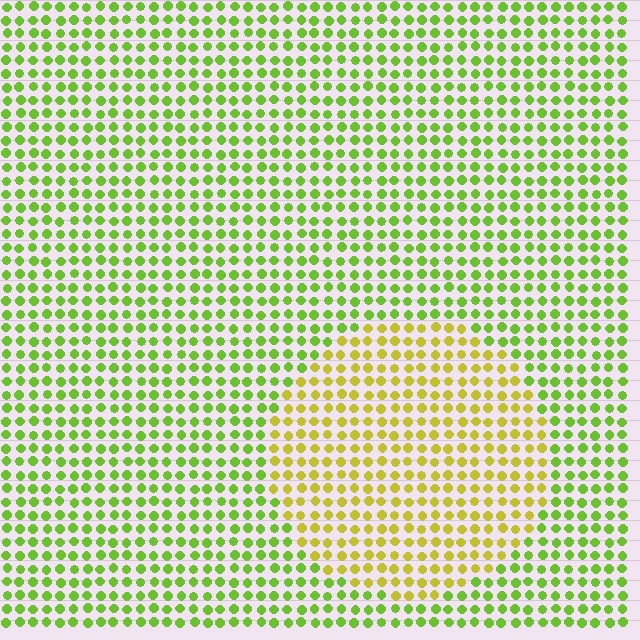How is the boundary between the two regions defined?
The boundary is defined purely by a slight shift in hue (about 37 degrees). Spacing, size, and orientation are identical on both sides.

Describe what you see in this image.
The image is filled with small lime elements in a uniform arrangement. A circle-shaped region is visible where the elements are tinted to a slightly different hue, forming a subtle color boundary.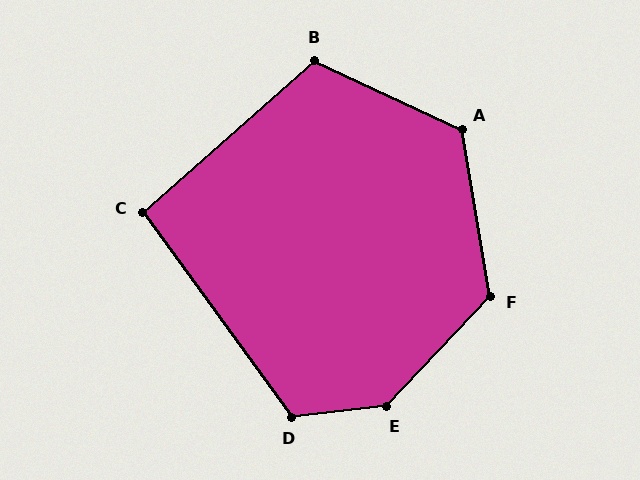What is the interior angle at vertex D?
Approximately 120 degrees (obtuse).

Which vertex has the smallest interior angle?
C, at approximately 95 degrees.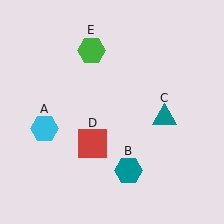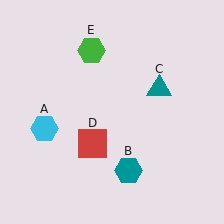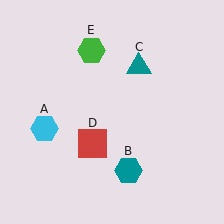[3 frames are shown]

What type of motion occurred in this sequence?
The teal triangle (object C) rotated counterclockwise around the center of the scene.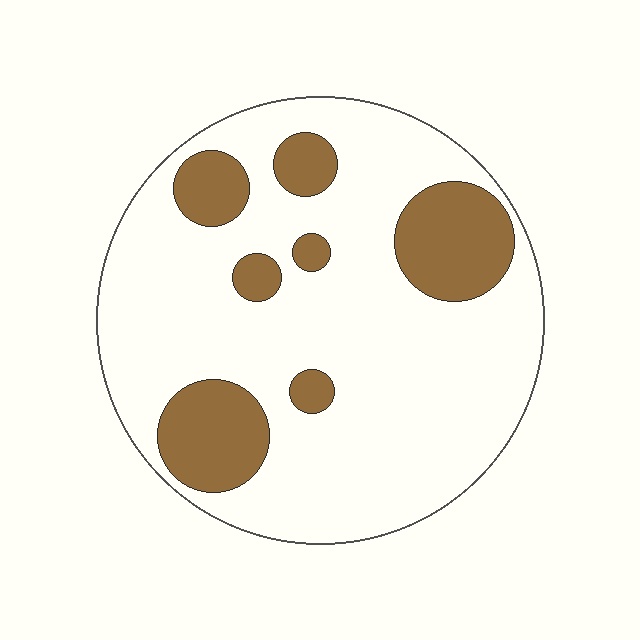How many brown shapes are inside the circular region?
7.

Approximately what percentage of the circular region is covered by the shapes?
Approximately 20%.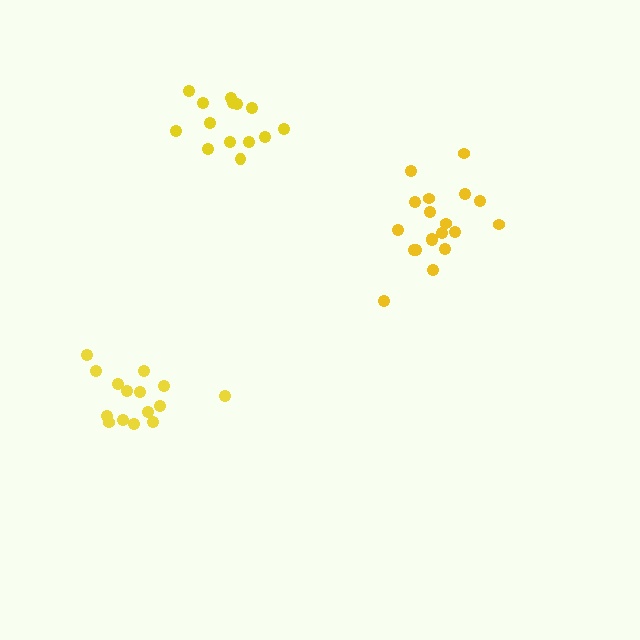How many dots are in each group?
Group 1: 19 dots, Group 2: 14 dots, Group 3: 15 dots (48 total).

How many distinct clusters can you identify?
There are 3 distinct clusters.